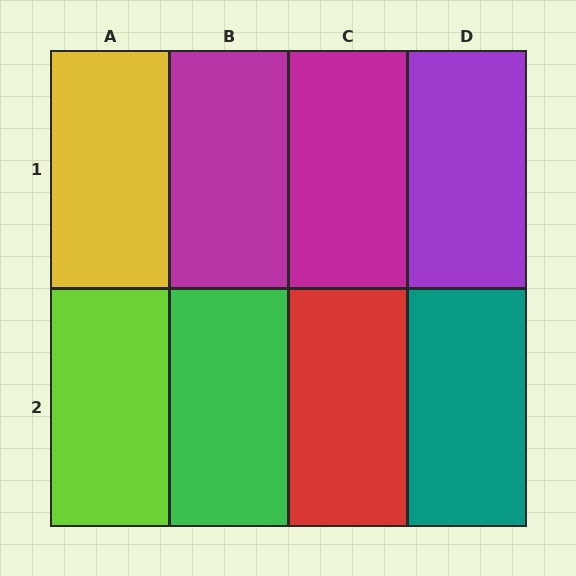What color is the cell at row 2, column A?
Lime.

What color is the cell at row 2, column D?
Teal.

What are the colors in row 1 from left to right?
Yellow, magenta, magenta, purple.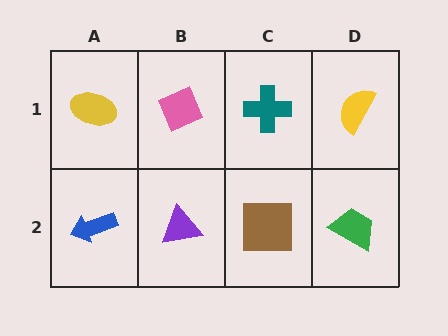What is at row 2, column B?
A purple triangle.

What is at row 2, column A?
A blue arrow.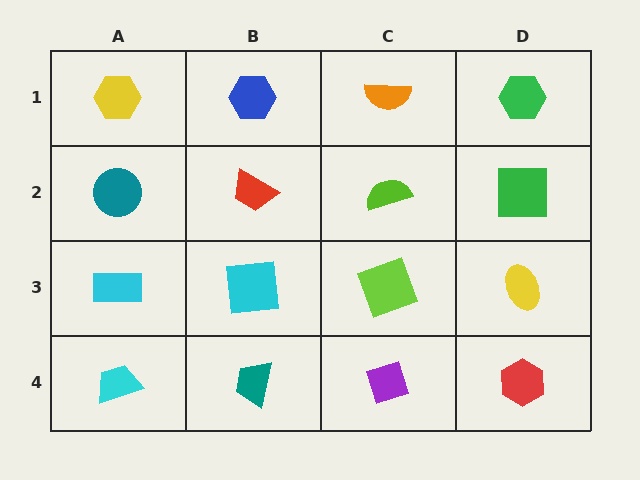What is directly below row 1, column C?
A lime semicircle.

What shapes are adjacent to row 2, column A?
A yellow hexagon (row 1, column A), a cyan rectangle (row 3, column A), a red trapezoid (row 2, column B).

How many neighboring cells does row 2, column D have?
3.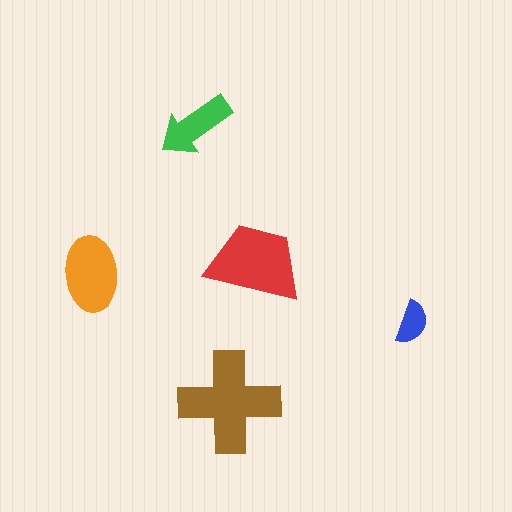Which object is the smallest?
The blue semicircle.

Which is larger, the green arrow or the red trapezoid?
The red trapezoid.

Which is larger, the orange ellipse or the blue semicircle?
The orange ellipse.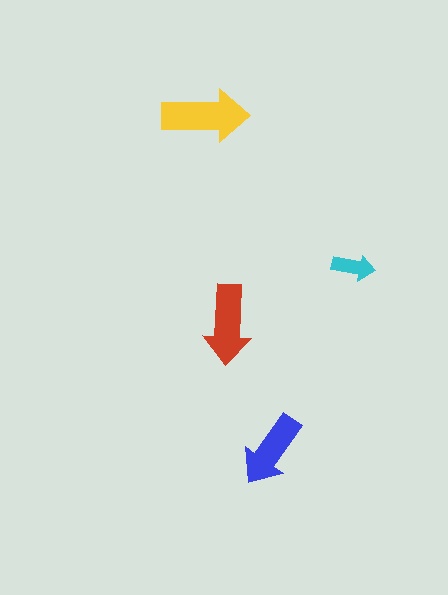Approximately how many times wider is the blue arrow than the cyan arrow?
About 2 times wider.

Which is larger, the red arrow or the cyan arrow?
The red one.